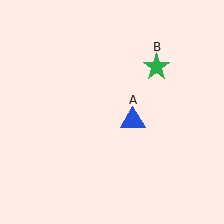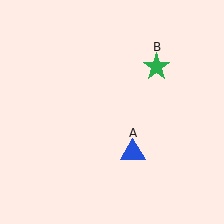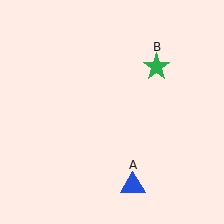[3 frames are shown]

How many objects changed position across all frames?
1 object changed position: blue triangle (object A).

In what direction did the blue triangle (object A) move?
The blue triangle (object A) moved down.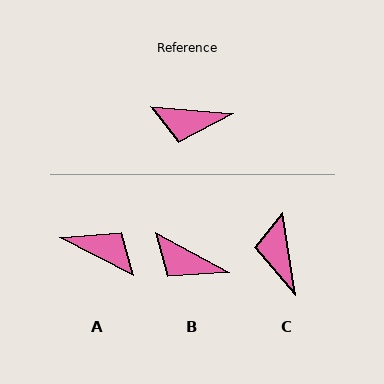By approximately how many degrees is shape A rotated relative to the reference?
Approximately 158 degrees counter-clockwise.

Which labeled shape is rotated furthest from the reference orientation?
A, about 158 degrees away.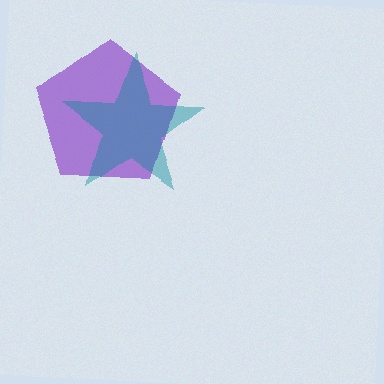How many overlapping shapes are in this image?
There are 2 overlapping shapes in the image.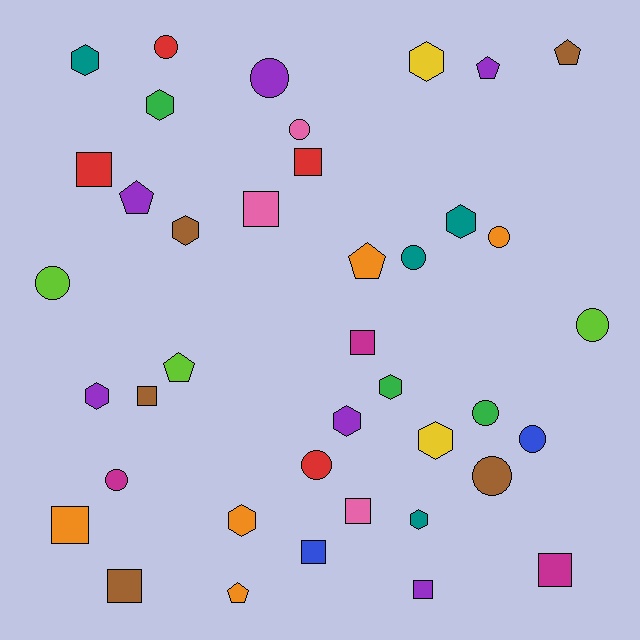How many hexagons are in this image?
There are 11 hexagons.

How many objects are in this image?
There are 40 objects.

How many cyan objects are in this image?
There are no cyan objects.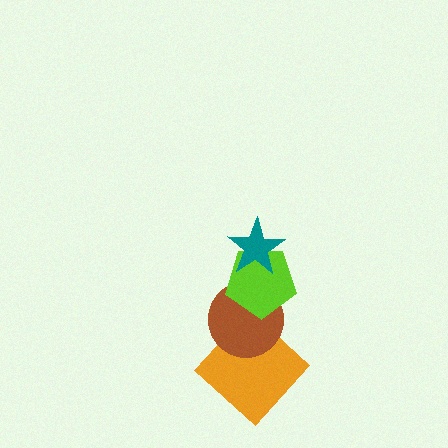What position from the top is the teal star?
The teal star is 1st from the top.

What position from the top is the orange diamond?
The orange diamond is 4th from the top.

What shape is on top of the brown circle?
The lime pentagon is on top of the brown circle.